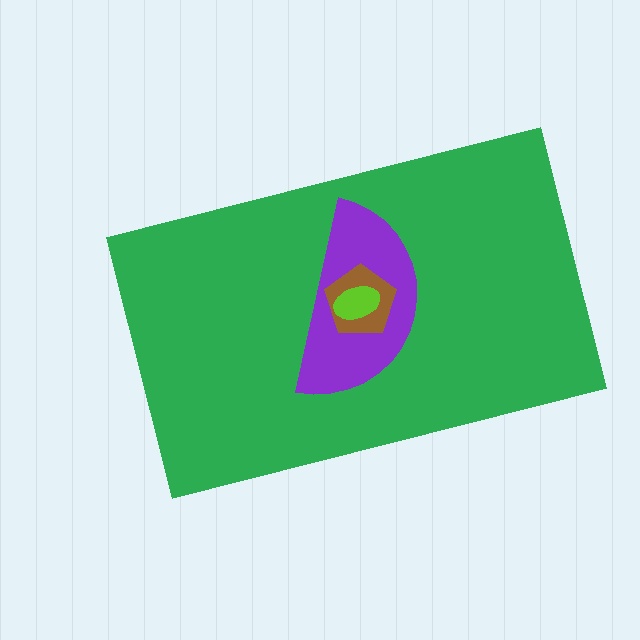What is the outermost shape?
The green rectangle.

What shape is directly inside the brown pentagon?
The lime ellipse.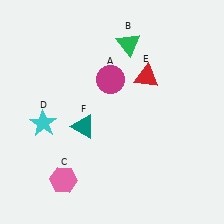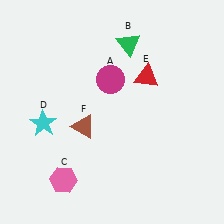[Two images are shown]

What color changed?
The triangle (F) changed from teal in Image 1 to brown in Image 2.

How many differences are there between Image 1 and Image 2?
There is 1 difference between the two images.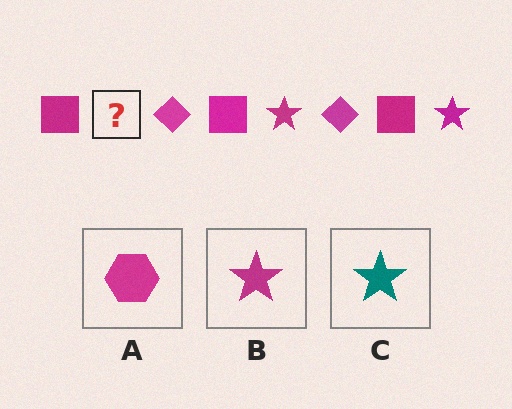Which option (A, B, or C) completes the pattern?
B.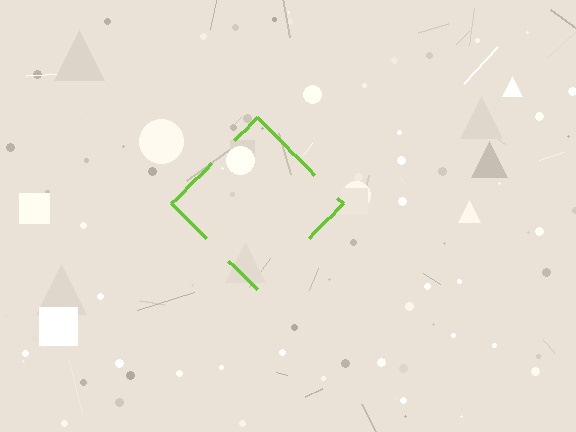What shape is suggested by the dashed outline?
The dashed outline suggests a diamond.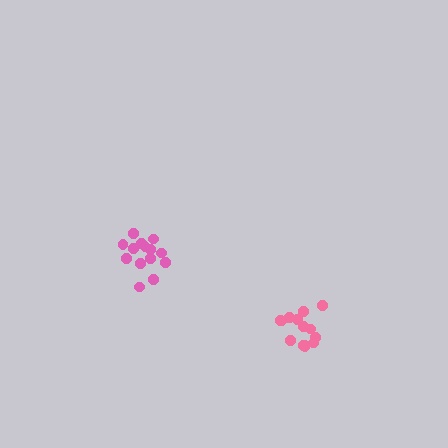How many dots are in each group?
Group 1: 14 dots, Group 2: 14 dots (28 total).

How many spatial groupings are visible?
There are 2 spatial groupings.